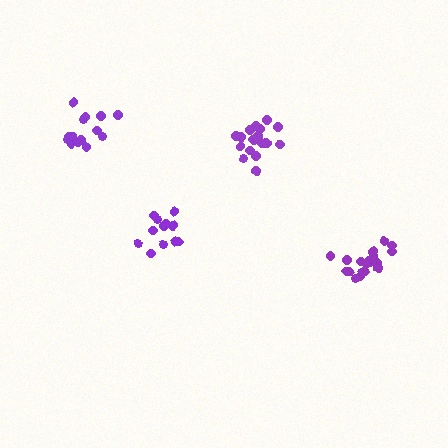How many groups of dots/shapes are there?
There are 4 groups.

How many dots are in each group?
Group 1: 19 dots, Group 2: 13 dots, Group 3: 18 dots, Group 4: 14 dots (64 total).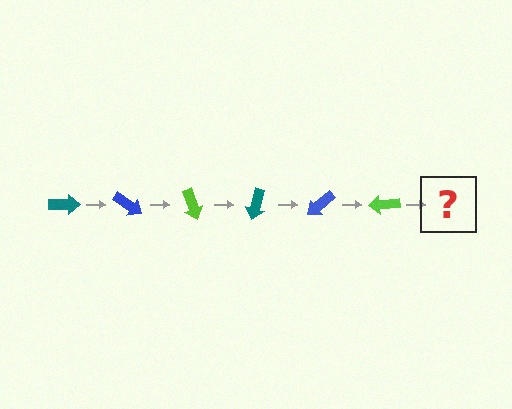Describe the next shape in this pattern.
It should be a teal arrow, rotated 210 degrees from the start.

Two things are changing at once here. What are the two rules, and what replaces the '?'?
The two rules are that it rotates 35 degrees each step and the color cycles through teal, blue, and lime. The '?' should be a teal arrow, rotated 210 degrees from the start.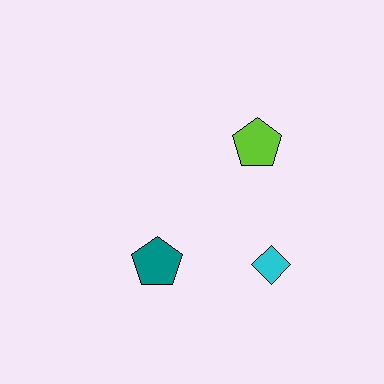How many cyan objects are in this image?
There is 1 cyan object.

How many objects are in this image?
There are 3 objects.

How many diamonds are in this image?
There is 1 diamond.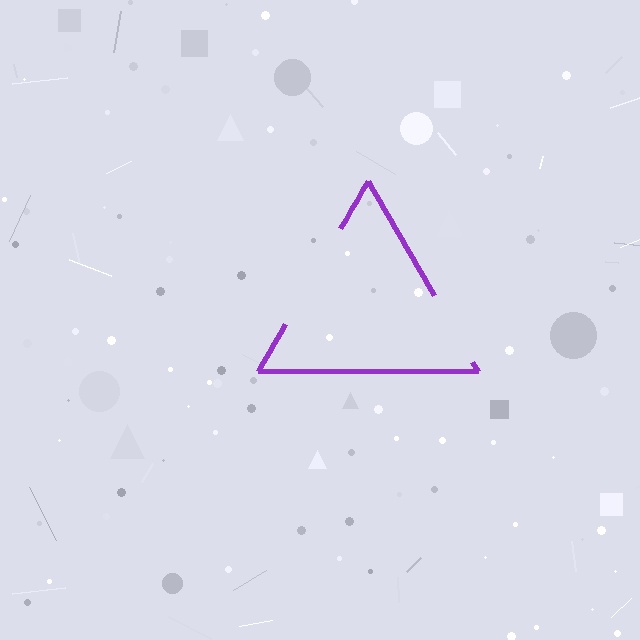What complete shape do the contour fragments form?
The contour fragments form a triangle.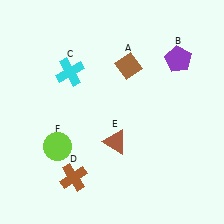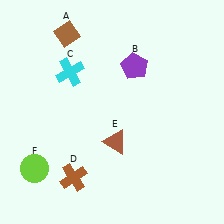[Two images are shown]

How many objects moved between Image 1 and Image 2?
3 objects moved between the two images.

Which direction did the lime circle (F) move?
The lime circle (F) moved left.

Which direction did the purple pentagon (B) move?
The purple pentagon (B) moved left.